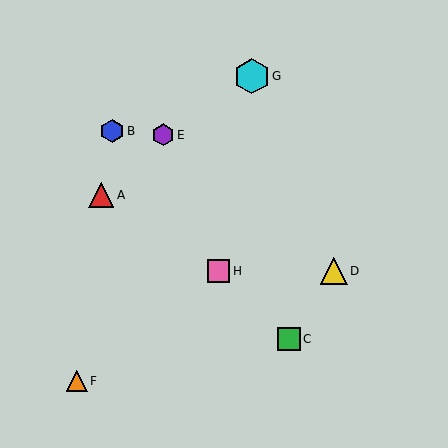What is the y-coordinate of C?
Object C is at y≈339.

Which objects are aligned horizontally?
Objects D, H are aligned horizontally.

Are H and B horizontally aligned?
No, H is at y≈271 and B is at y≈131.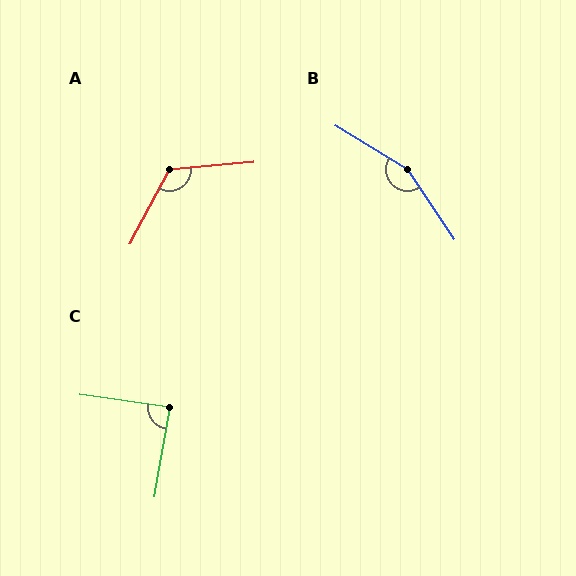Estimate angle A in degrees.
Approximately 123 degrees.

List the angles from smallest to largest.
C (88°), A (123°), B (155°).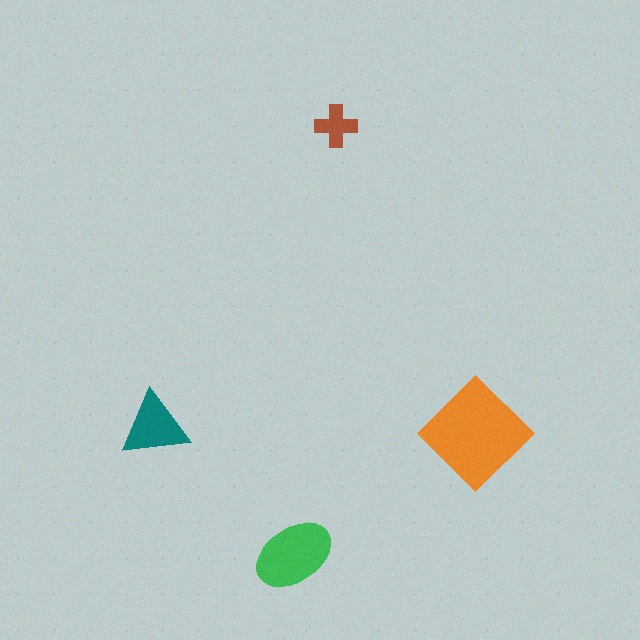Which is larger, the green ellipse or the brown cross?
The green ellipse.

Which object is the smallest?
The brown cross.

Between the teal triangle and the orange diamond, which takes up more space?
The orange diamond.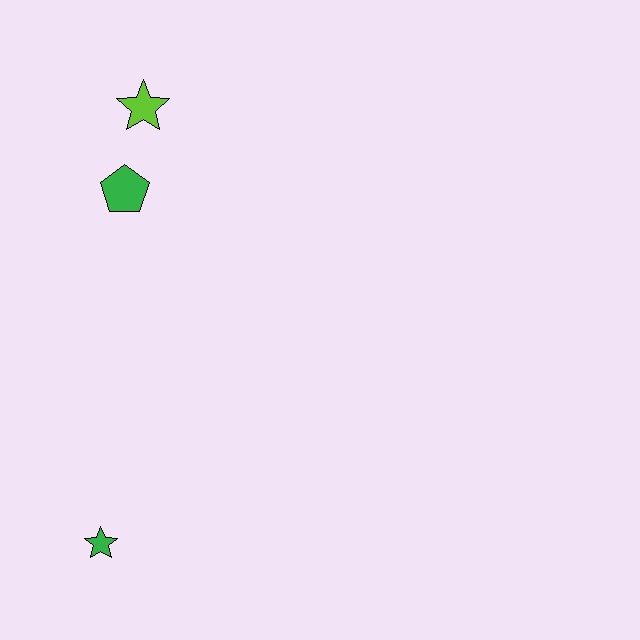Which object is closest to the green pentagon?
The lime star is closest to the green pentagon.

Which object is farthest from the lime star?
The green star is farthest from the lime star.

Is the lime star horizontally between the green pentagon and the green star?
No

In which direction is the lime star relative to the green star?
The lime star is above the green star.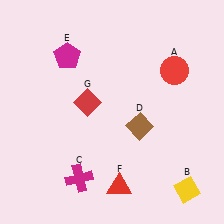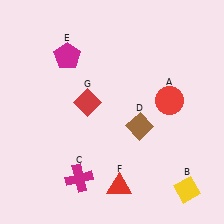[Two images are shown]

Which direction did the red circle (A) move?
The red circle (A) moved down.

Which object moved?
The red circle (A) moved down.